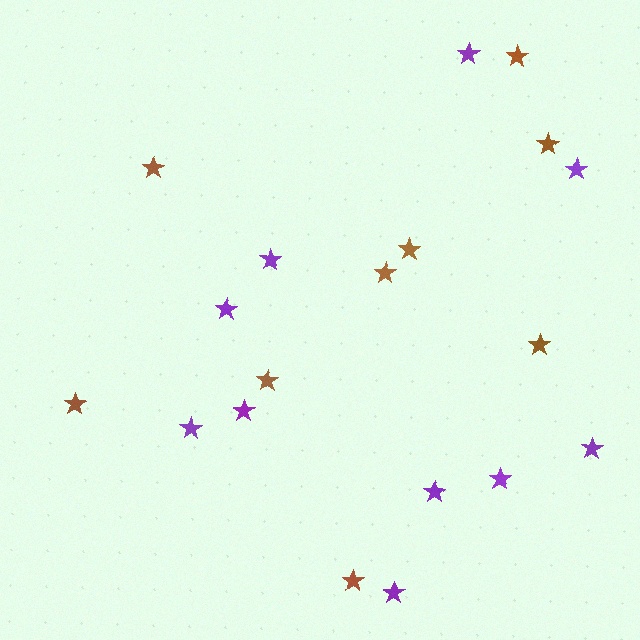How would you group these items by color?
There are 2 groups: one group of brown stars (9) and one group of purple stars (10).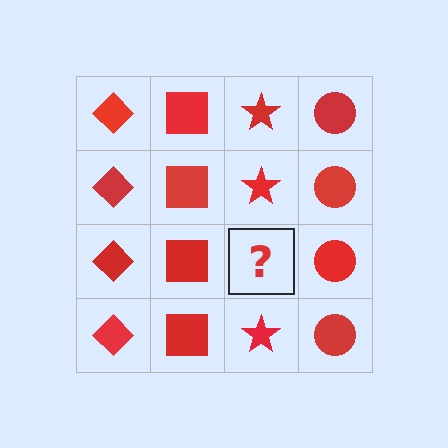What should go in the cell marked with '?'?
The missing cell should contain a red star.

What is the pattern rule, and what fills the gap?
The rule is that each column has a consistent shape. The gap should be filled with a red star.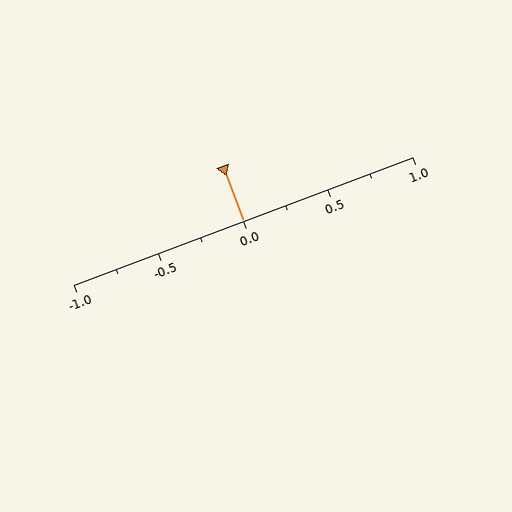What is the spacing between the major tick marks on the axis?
The major ticks are spaced 0.5 apart.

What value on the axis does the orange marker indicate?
The marker indicates approximately 0.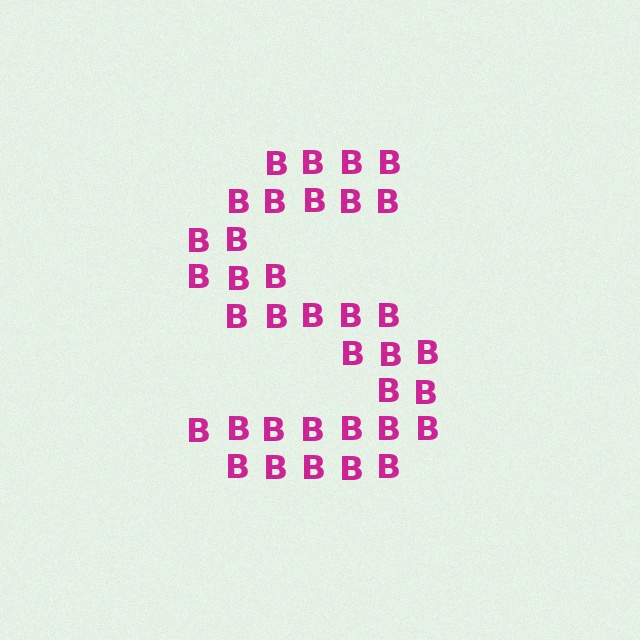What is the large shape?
The large shape is the letter S.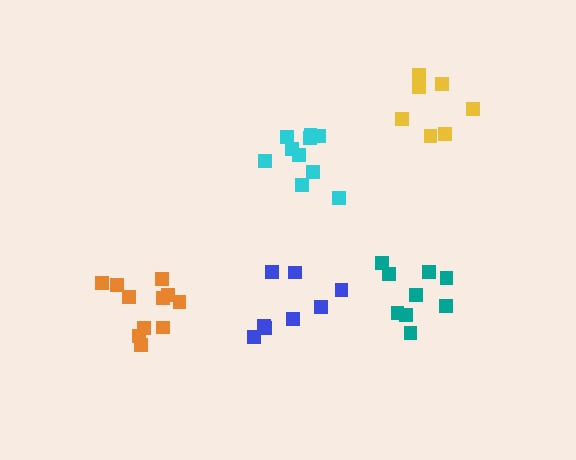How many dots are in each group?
Group 1: 9 dots, Group 2: 8 dots, Group 3: 11 dots, Group 4: 7 dots, Group 5: 10 dots (45 total).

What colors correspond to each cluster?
The clusters are colored: teal, blue, orange, yellow, cyan.